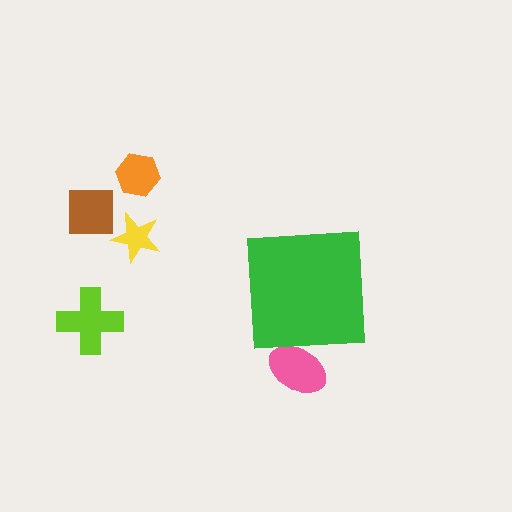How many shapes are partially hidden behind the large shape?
1 shape is partially hidden.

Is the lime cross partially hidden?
No, the lime cross is fully visible.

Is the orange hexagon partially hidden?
No, the orange hexagon is fully visible.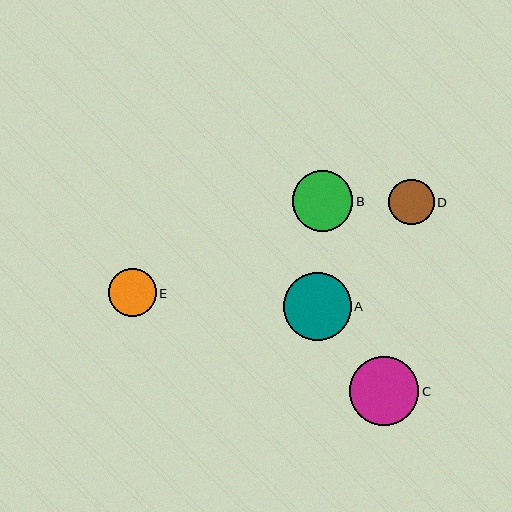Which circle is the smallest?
Circle D is the smallest with a size of approximately 45 pixels.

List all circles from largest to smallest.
From largest to smallest: C, A, B, E, D.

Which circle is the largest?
Circle C is the largest with a size of approximately 69 pixels.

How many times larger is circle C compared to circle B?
Circle C is approximately 1.2 times the size of circle B.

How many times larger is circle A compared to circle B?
Circle A is approximately 1.1 times the size of circle B.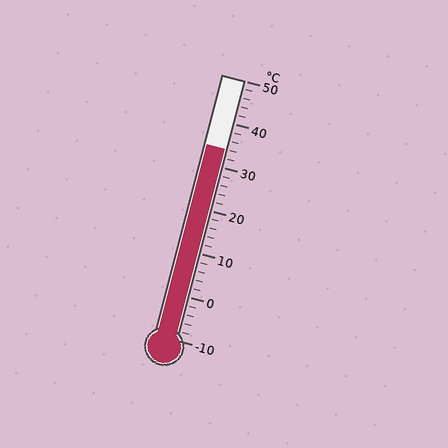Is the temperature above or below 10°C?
The temperature is above 10°C.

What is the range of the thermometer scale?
The thermometer scale ranges from -10°C to 50°C.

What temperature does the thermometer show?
The thermometer shows approximately 34°C.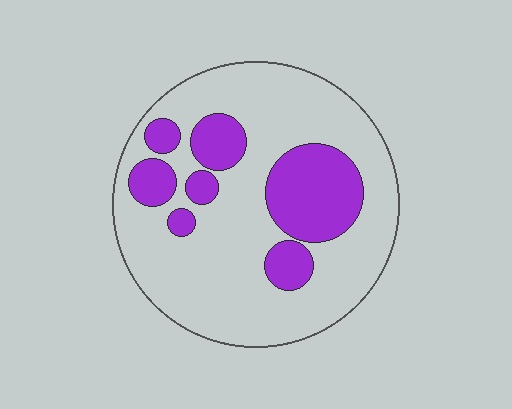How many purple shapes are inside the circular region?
7.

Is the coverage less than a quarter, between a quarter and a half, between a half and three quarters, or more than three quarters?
Between a quarter and a half.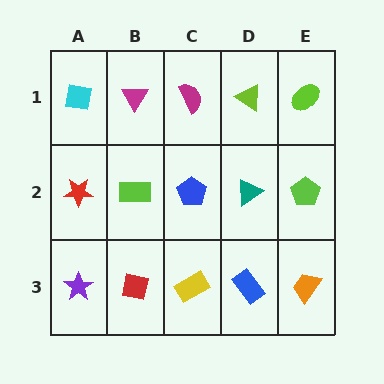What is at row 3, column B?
A red square.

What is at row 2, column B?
A lime rectangle.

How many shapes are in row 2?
5 shapes.